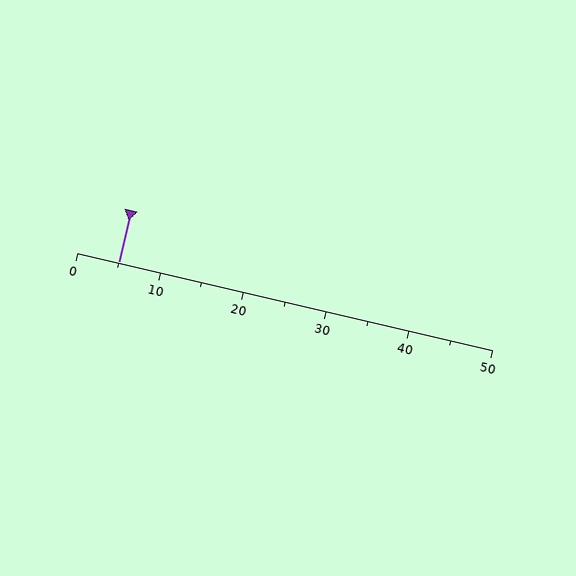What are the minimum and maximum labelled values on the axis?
The axis runs from 0 to 50.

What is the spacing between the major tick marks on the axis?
The major ticks are spaced 10 apart.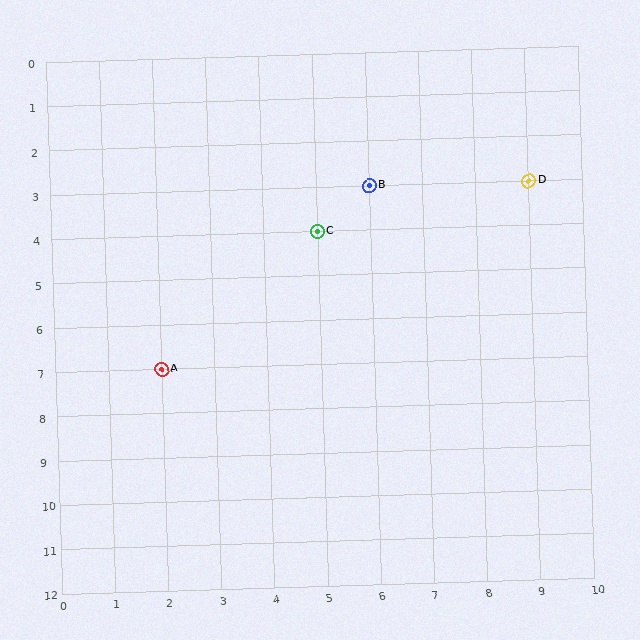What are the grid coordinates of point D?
Point D is at grid coordinates (9, 3).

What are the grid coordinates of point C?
Point C is at grid coordinates (5, 4).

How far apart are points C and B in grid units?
Points C and B are 1 column and 1 row apart (about 1.4 grid units diagonally).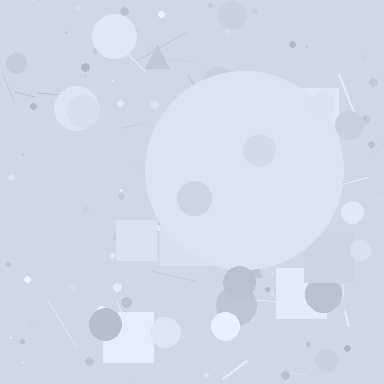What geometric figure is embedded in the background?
A circle is embedded in the background.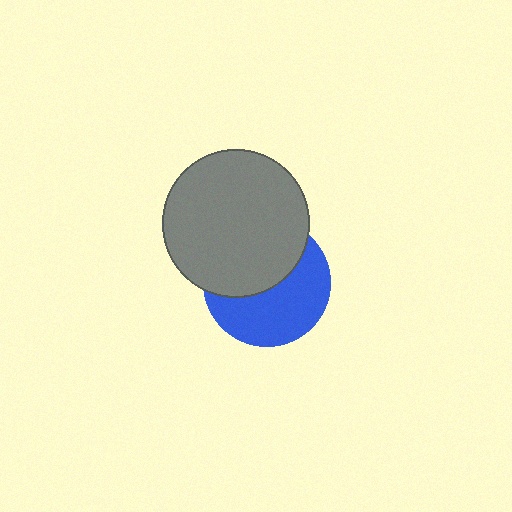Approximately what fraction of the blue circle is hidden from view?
Roughly 47% of the blue circle is hidden behind the gray circle.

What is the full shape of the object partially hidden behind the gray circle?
The partially hidden object is a blue circle.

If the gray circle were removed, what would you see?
You would see the complete blue circle.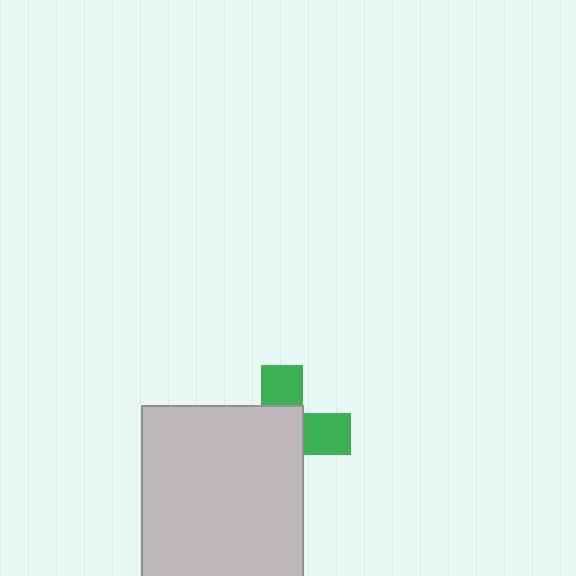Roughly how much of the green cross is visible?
A small part of it is visible (roughly 38%).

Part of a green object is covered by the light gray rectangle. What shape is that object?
It is a cross.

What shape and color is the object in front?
The object in front is a light gray rectangle.